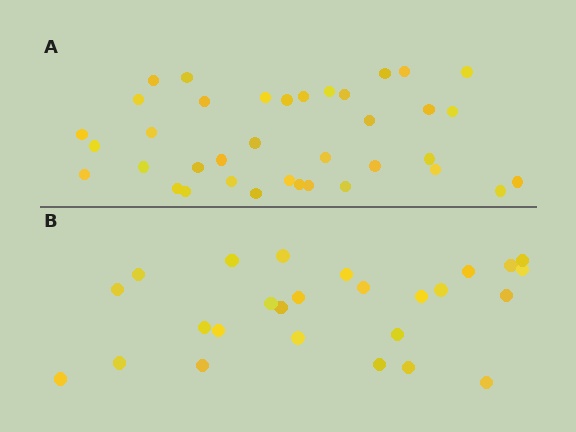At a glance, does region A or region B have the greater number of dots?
Region A (the top region) has more dots.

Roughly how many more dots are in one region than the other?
Region A has roughly 12 or so more dots than region B.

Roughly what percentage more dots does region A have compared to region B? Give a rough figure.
About 40% more.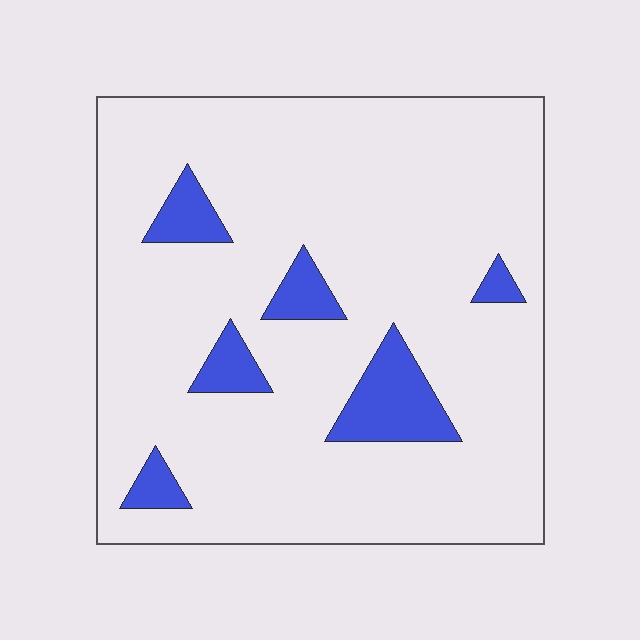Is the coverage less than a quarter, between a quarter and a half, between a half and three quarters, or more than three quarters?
Less than a quarter.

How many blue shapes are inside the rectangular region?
6.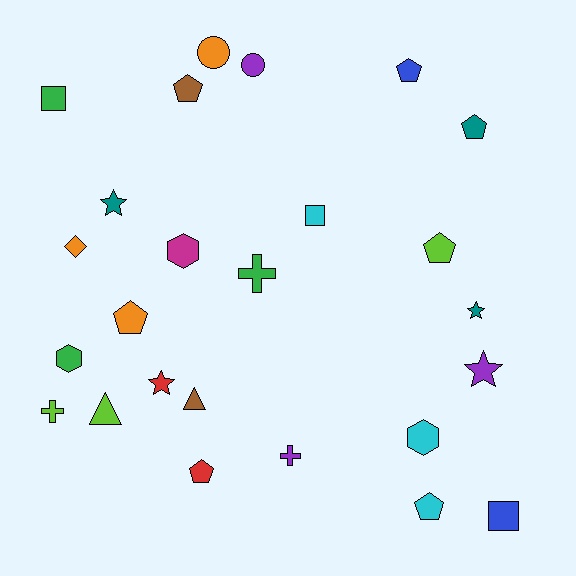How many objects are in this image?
There are 25 objects.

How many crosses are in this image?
There are 3 crosses.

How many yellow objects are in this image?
There are no yellow objects.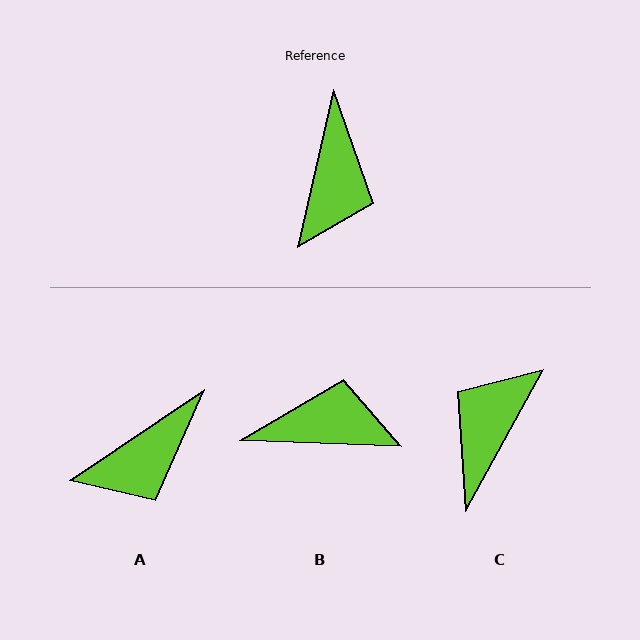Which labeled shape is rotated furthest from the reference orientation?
C, about 164 degrees away.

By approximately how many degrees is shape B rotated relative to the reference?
Approximately 101 degrees counter-clockwise.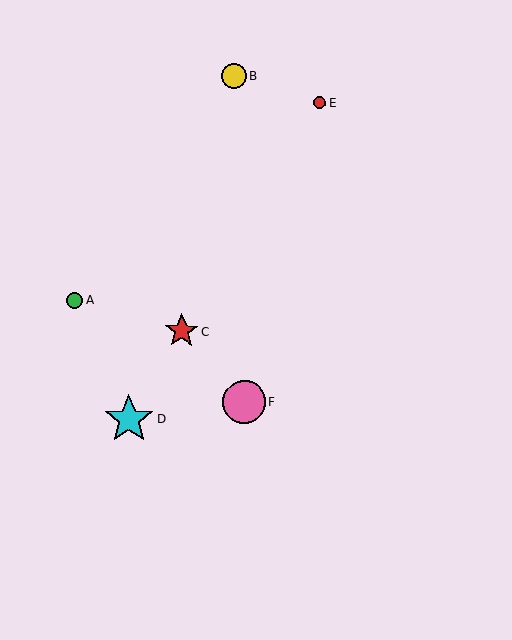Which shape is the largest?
The cyan star (labeled D) is the largest.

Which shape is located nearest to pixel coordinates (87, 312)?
The green circle (labeled A) at (75, 300) is nearest to that location.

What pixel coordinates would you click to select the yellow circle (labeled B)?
Click at (234, 76) to select the yellow circle B.